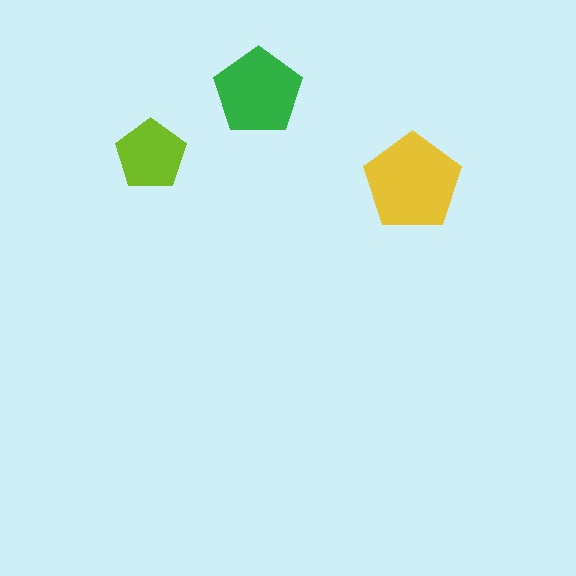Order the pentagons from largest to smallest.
the yellow one, the green one, the lime one.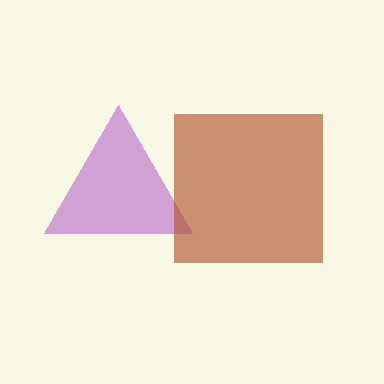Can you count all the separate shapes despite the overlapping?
Yes, there are 2 separate shapes.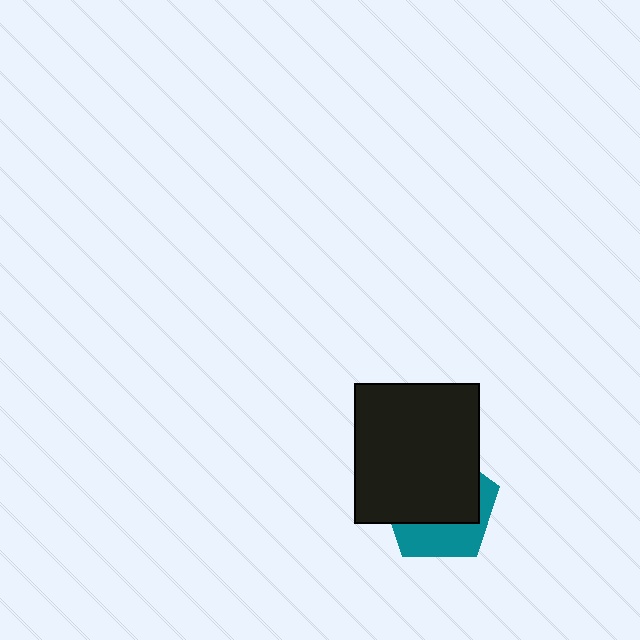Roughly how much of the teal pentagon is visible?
A small part of it is visible (roughly 37%).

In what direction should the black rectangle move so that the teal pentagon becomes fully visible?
The black rectangle should move up. That is the shortest direction to clear the overlap and leave the teal pentagon fully visible.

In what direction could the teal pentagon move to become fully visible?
The teal pentagon could move down. That would shift it out from behind the black rectangle entirely.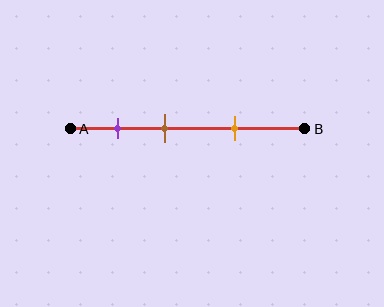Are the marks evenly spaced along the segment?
Yes, the marks are approximately evenly spaced.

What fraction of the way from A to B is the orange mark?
The orange mark is approximately 70% (0.7) of the way from A to B.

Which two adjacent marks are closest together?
The purple and brown marks are the closest adjacent pair.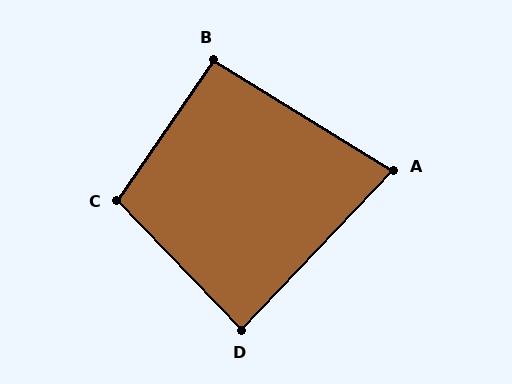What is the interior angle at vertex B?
Approximately 93 degrees (approximately right).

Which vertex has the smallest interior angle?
A, at approximately 78 degrees.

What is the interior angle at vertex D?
Approximately 87 degrees (approximately right).